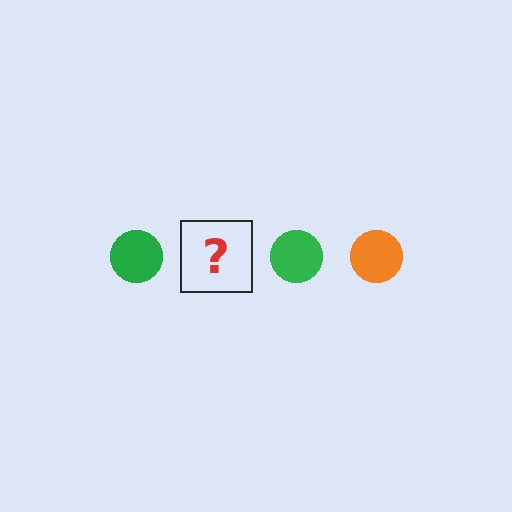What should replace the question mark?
The question mark should be replaced with an orange circle.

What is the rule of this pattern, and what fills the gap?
The rule is that the pattern cycles through green, orange circles. The gap should be filled with an orange circle.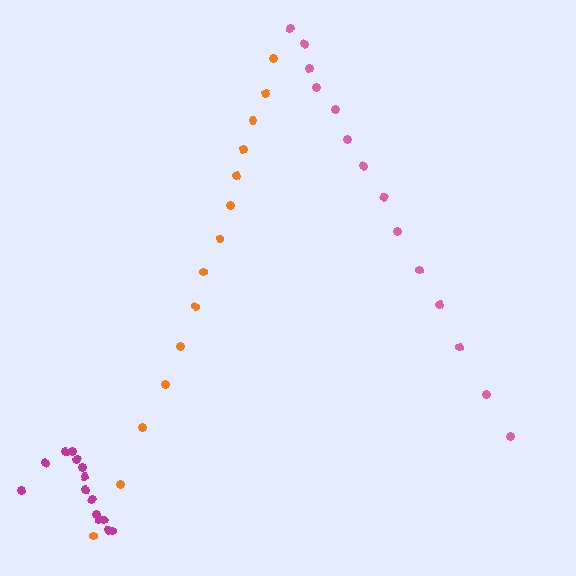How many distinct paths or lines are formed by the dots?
There are 3 distinct paths.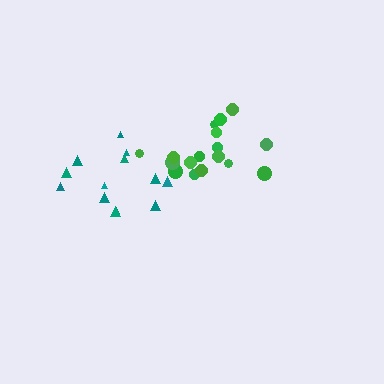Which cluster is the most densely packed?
Green.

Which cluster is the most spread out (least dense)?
Teal.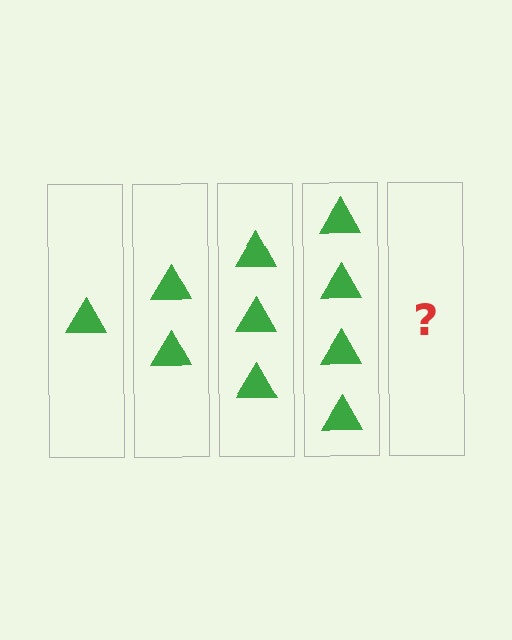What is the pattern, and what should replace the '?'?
The pattern is that each step adds one more triangle. The '?' should be 5 triangles.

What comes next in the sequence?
The next element should be 5 triangles.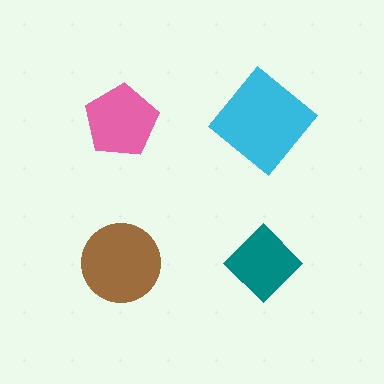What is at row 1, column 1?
A pink pentagon.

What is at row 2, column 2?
A teal diamond.